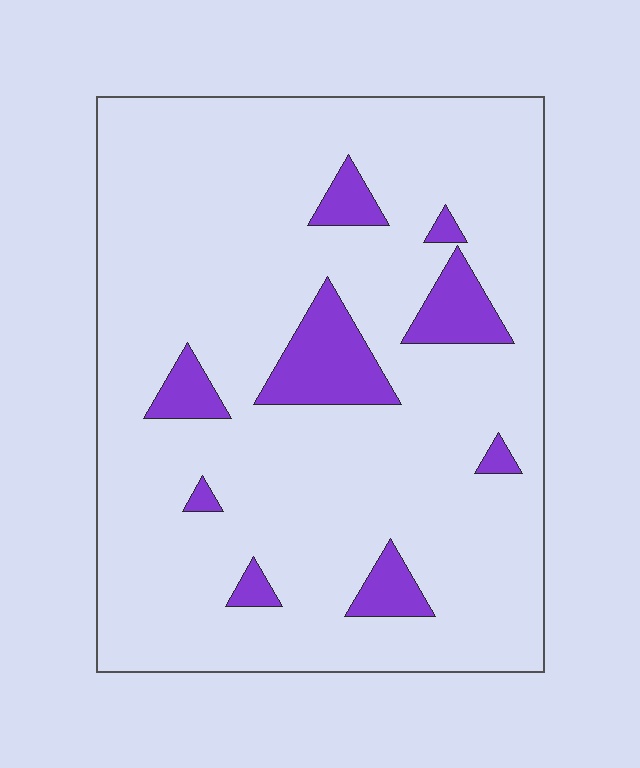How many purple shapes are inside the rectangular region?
9.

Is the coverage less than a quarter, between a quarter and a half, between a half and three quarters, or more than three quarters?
Less than a quarter.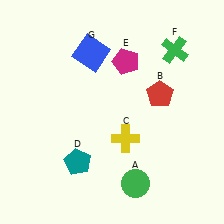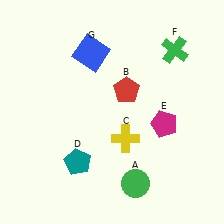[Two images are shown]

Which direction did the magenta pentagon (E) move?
The magenta pentagon (E) moved down.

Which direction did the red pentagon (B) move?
The red pentagon (B) moved left.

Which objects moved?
The objects that moved are: the red pentagon (B), the magenta pentagon (E).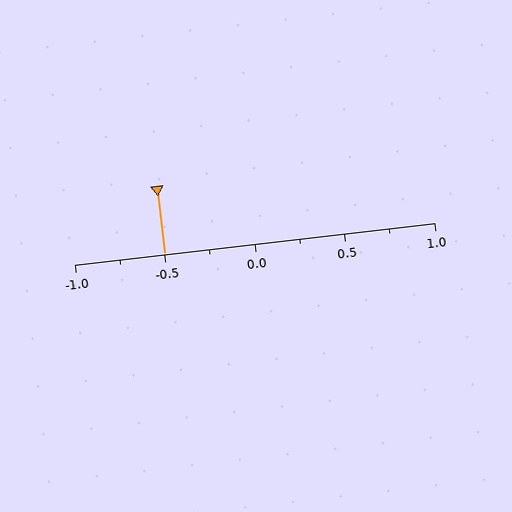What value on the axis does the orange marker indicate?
The marker indicates approximately -0.5.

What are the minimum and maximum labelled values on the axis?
The axis runs from -1.0 to 1.0.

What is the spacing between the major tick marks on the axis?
The major ticks are spaced 0.5 apart.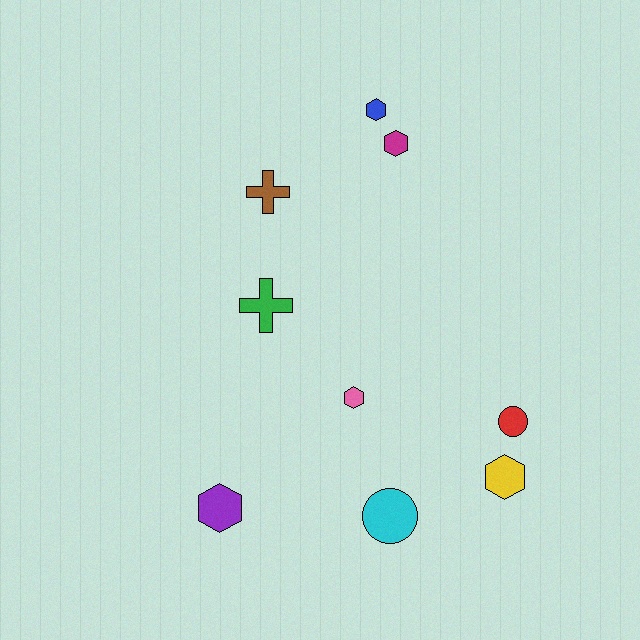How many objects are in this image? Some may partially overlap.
There are 9 objects.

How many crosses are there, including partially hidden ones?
There are 2 crosses.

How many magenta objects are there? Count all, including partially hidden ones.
There is 1 magenta object.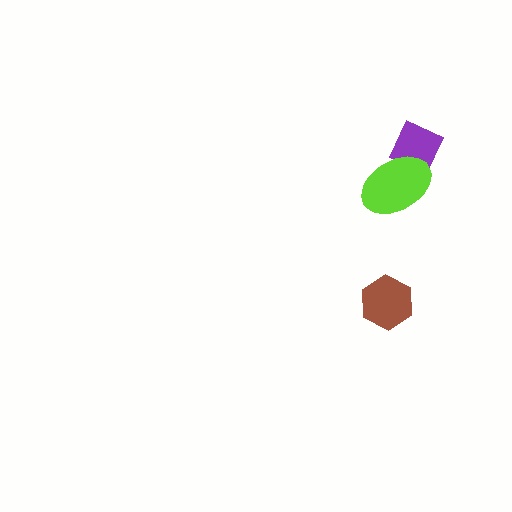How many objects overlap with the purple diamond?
1 object overlaps with the purple diamond.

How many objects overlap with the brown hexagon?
0 objects overlap with the brown hexagon.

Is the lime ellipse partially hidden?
No, no other shape covers it.